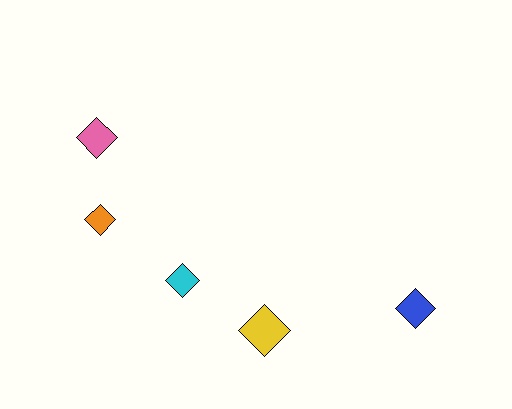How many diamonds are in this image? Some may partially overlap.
There are 5 diamonds.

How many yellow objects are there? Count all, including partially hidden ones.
There is 1 yellow object.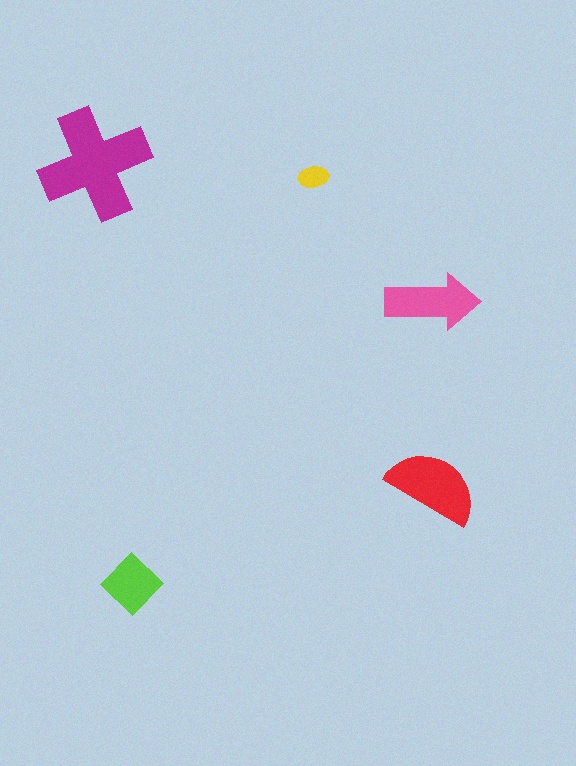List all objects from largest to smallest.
The magenta cross, the red semicircle, the pink arrow, the lime diamond, the yellow ellipse.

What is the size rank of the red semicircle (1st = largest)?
2nd.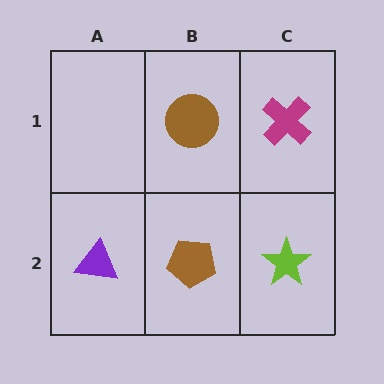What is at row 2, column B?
A brown pentagon.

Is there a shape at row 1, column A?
No, that cell is empty.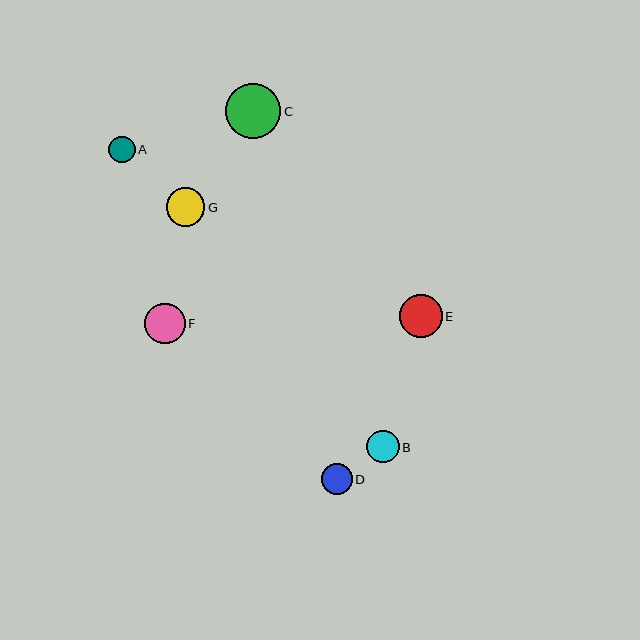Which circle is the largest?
Circle C is the largest with a size of approximately 55 pixels.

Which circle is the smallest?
Circle A is the smallest with a size of approximately 26 pixels.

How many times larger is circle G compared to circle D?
Circle G is approximately 1.2 times the size of circle D.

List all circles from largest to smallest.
From largest to smallest: C, E, F, G, B, D, A.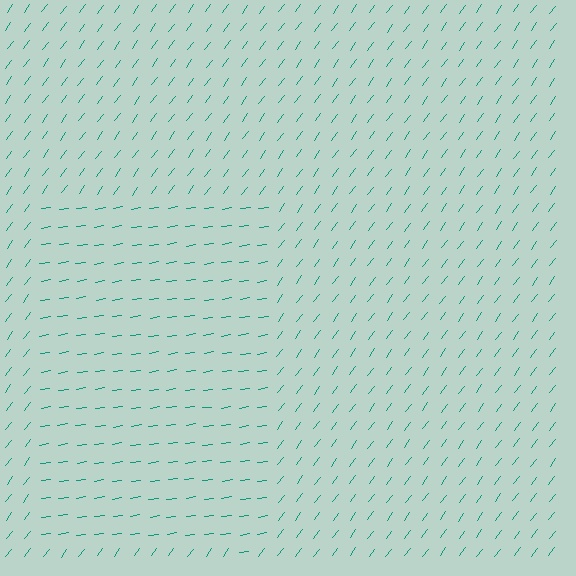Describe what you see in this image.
The image is filled with small teal line segments. A rectangle region in the image has lines oriented differently from the surrounding lines, creating a visible texture boundary.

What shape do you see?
I see a rectangle.